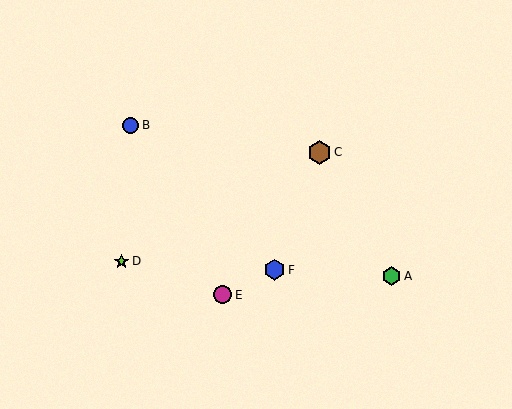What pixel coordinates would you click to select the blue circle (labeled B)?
Click at (131, 125) to select the blue circle B.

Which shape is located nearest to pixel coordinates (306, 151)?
The brown hexagon (labeled C) at (319, 153) is nearest to that location.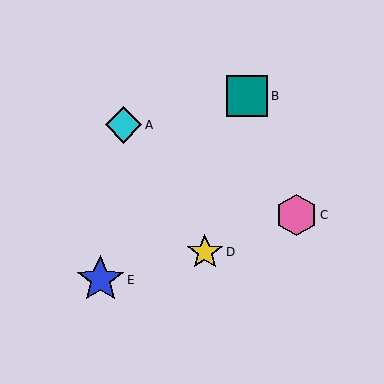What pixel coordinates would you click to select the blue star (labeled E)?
Click at (100, 280) to select the blue star E.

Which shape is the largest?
The blue star (labeled E) is the largest.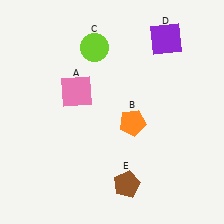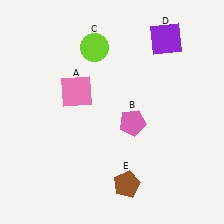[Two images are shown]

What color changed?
The pentagon (B) changed from orange in Image 1 to pink in Image 2.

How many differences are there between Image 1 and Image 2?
There is 1 difference between the two images.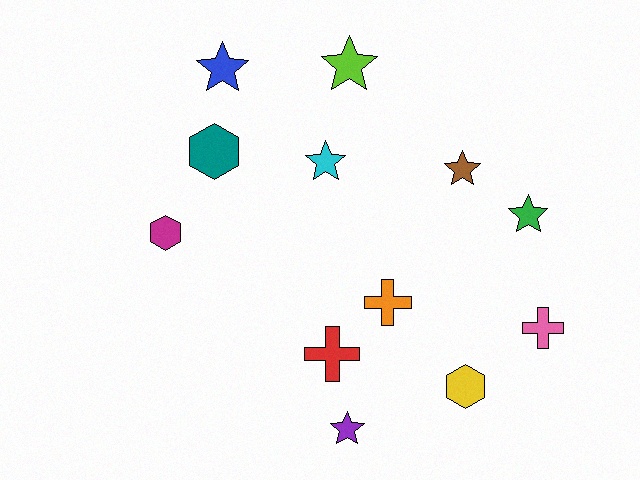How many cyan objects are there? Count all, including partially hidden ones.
There is 1 cyan object.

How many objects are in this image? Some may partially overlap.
There are 12 objects.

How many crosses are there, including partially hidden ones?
There are 3 crosses.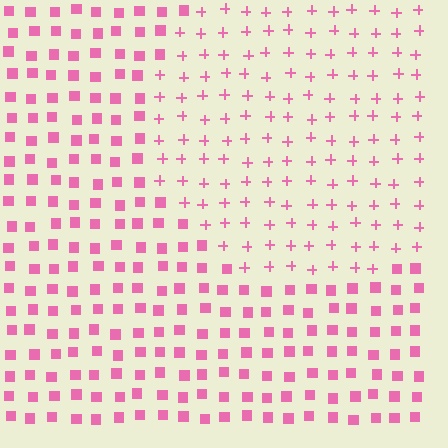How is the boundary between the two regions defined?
The boundary is defined by a change in element shape: plus signs inside vs. squares outside. All elements share the same color and spacing.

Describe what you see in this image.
The image is filled with small pink elements arranged in a uniform grid. A circle-shaped region contains plus signs, while the surrounding area contains squares. The boundary is defined purely by the change in element shape.